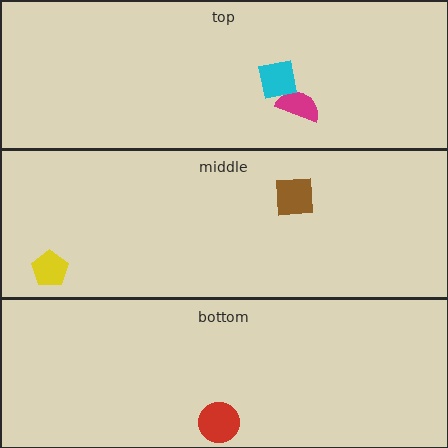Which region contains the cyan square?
The top region.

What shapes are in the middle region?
The brown square, the yellow pentagon.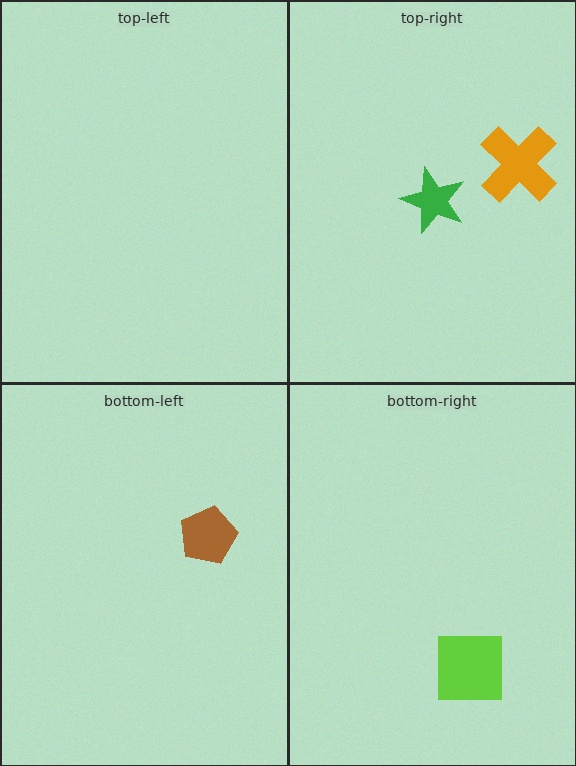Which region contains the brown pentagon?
The bottom-left region.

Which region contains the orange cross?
The top-right region.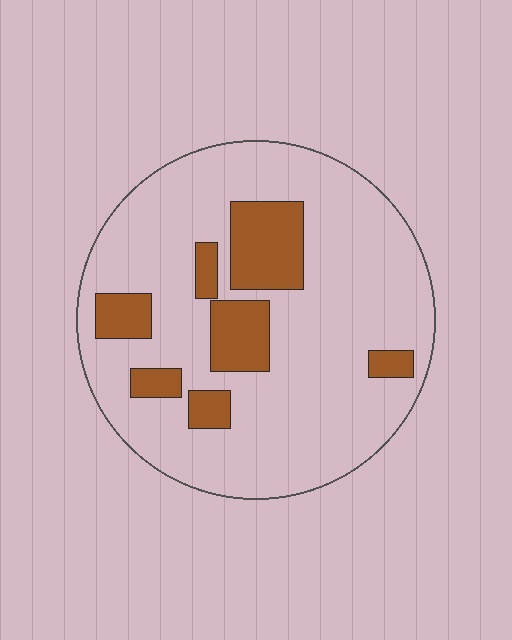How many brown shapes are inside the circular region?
7.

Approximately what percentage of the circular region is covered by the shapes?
Approximately 20%.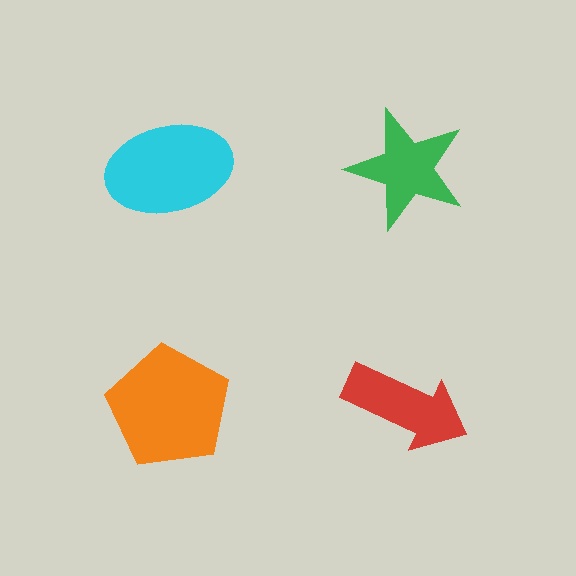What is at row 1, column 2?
A green star.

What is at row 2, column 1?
An orange pentagon.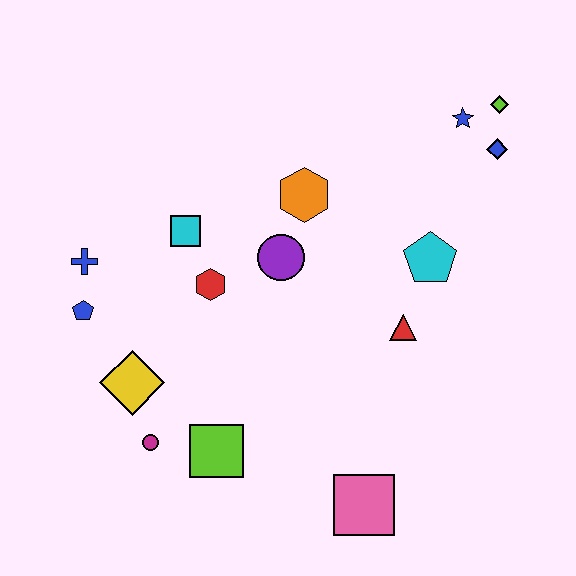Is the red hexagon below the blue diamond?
Yes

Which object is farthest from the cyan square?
The lime diamond is farthest from the cyan square.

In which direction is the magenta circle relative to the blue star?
The magenta circle is below the blue star.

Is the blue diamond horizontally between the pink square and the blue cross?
No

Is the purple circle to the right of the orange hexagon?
No